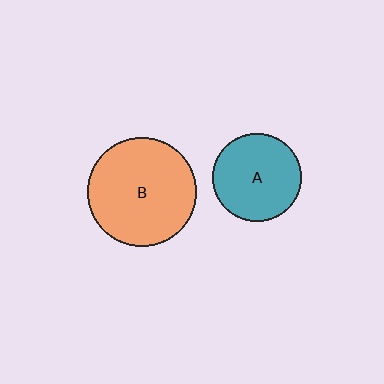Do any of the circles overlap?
No, none of the circles overlap.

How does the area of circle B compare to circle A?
Approximately 1.5 times.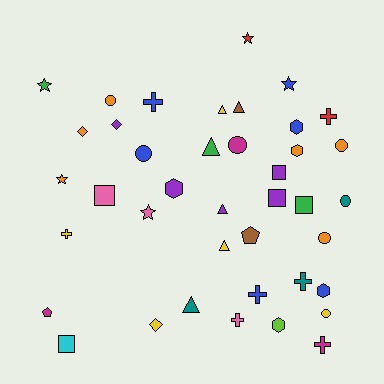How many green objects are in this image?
There are 3 green objects.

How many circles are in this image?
There are 7 circles.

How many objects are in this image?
There are 40 objects.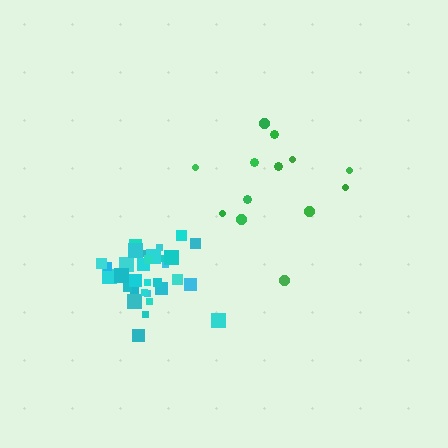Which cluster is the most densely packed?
Cyan.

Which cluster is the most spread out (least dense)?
Green.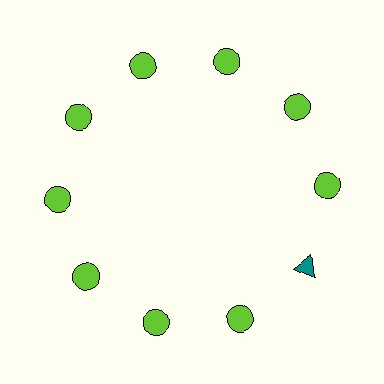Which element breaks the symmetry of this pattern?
The teal triangle at roughly the 4 o'clock position breaks the symmetry. All other shapes are lime circles.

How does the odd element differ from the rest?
It differs in both color (teal instead of lime) and shape (triangle instead of circle).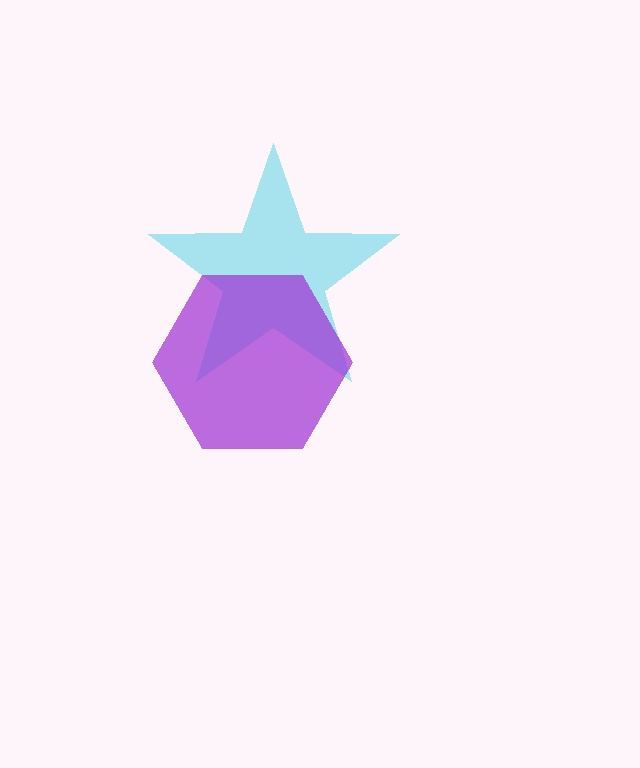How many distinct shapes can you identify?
There are 2 distinct shapes: a cyan star, a purple hexagon.